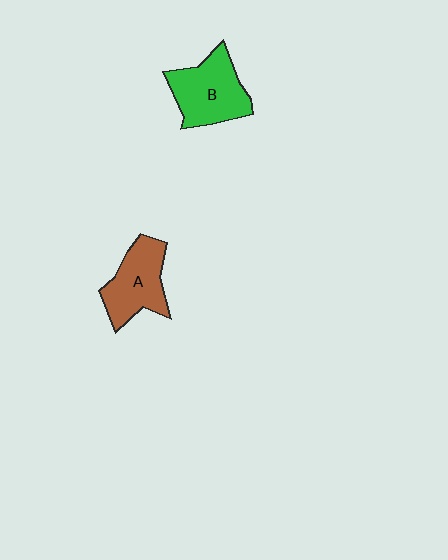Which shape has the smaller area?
Shape A (brown).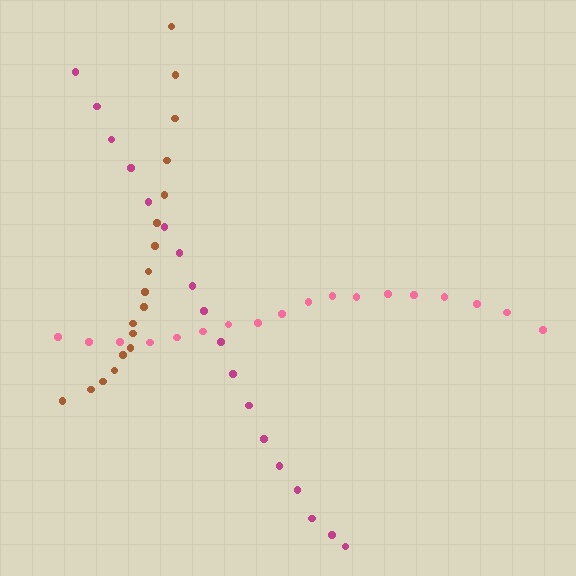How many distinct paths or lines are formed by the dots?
There are 3 distinct paths.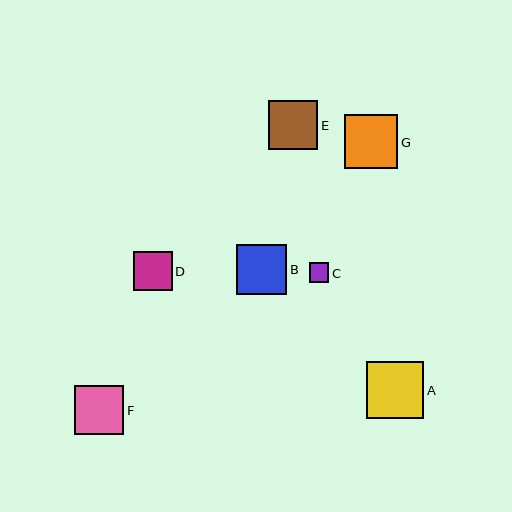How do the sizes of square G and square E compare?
Square G and square E are approximately the same size.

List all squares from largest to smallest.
From largest to smallest: A, G, B, E, F, D, C.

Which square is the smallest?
Square C is the smallest with a size of approximately 20 pixels.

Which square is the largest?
Square A is the largest with a size of approximately 57 pixels.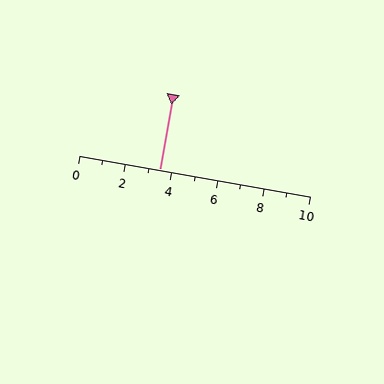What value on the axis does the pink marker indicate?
The marker indicates approximately 3.5.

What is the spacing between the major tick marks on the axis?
The major ticks are spaced 2 apart.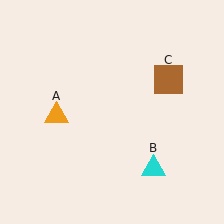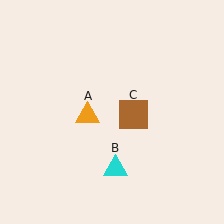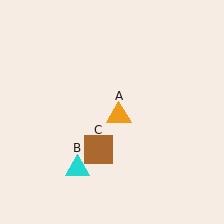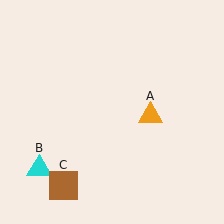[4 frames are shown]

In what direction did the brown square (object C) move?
The brown square (object C) moved down and to the left.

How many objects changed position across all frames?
3 objects changed position: orange triangle (object A), cyan triangle (object B), brown square (object C).